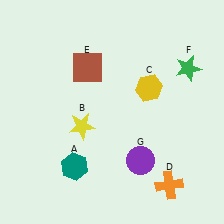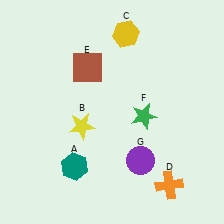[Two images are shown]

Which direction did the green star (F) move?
The green star (F) moved down.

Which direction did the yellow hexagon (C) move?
The yellow hexagon (C) moved up.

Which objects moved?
The objects that moved are: the yellow hexagon (C), the green star (F).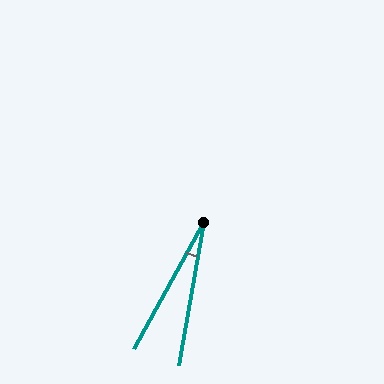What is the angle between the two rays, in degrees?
Approximately 19 degrees.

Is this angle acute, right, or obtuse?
It is acute.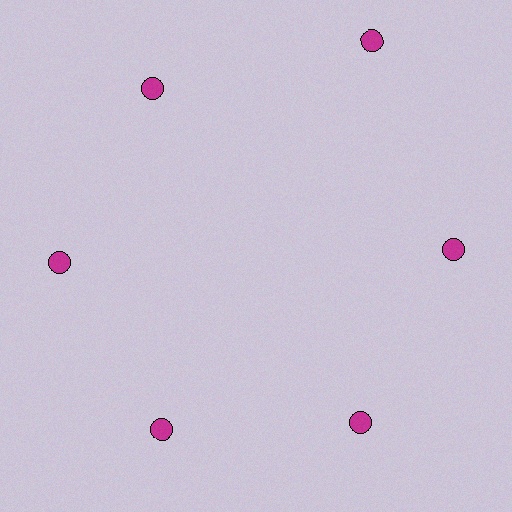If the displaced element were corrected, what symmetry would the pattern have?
It would have 6-fold rotational symmetry — the pattern would map onto itself every 60 degrees.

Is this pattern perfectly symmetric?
No. The 6 magenta circles are arranged in a ring, but one element near the 1 o'clock position is pushed outward from the center, breaking the 6-fold rotational symmetry.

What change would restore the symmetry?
The symmetry would be restored by moving it inward, back onto the ring so that all 6 circles sit at equal angles and equal distance from the center.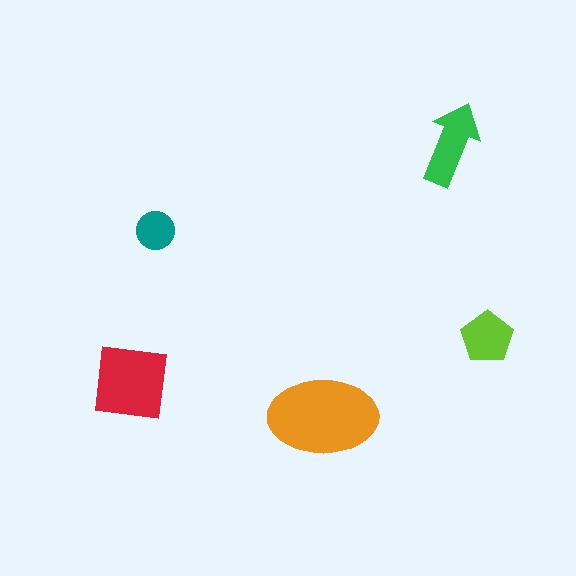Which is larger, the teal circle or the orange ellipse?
The orange ellipse.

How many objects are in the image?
There are 5 objects in the image.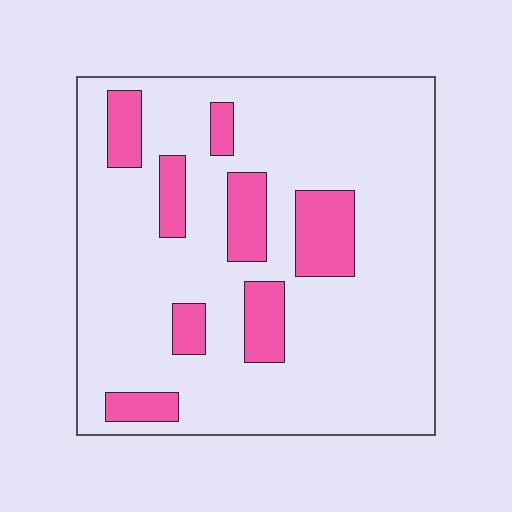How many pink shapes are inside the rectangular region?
8.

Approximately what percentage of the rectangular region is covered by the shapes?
Approximately 15%.